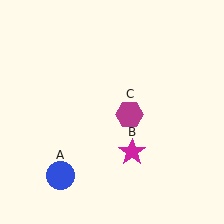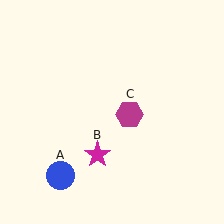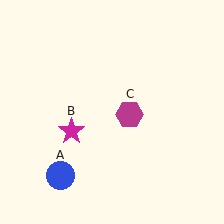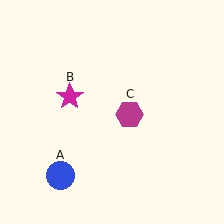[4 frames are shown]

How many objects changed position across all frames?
1 object changed position: magenta star (object B).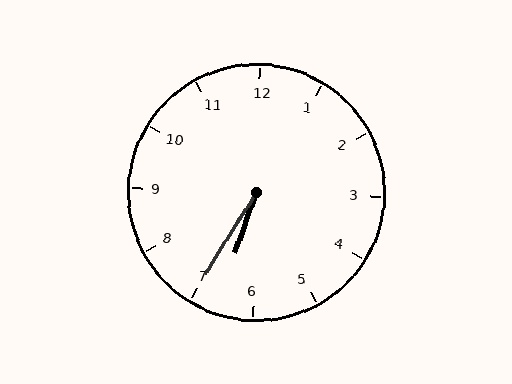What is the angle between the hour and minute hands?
Approximately 12 degrees.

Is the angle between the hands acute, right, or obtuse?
It is acute.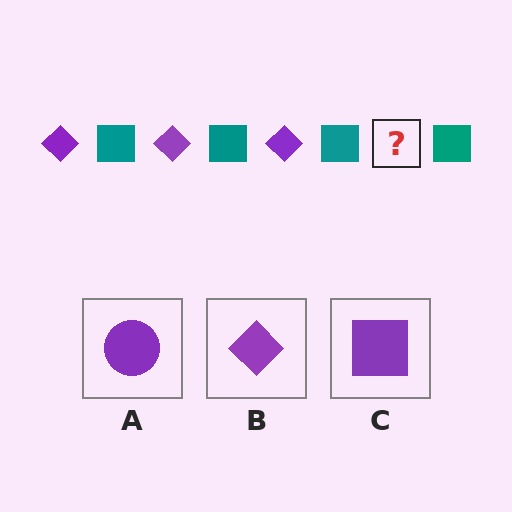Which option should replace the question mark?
Option B.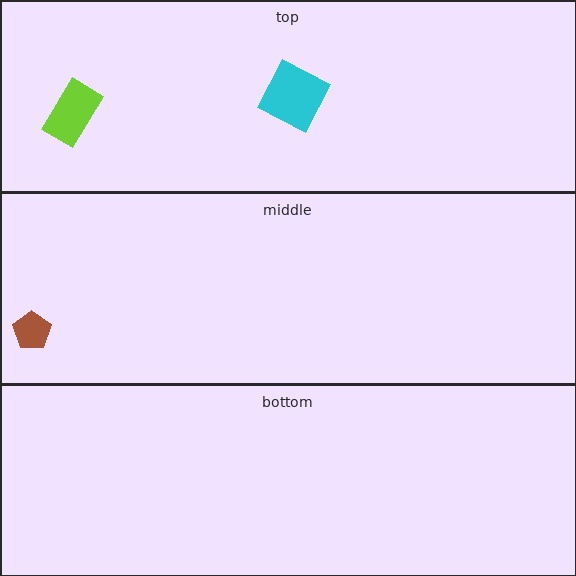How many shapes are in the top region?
2.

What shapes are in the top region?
The lime rectangle, the cyan square.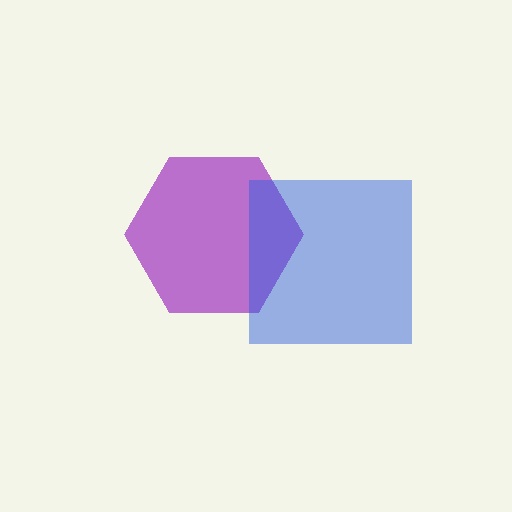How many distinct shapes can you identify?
There are 2 distinct shapes: a purple hexagon, a blue square.